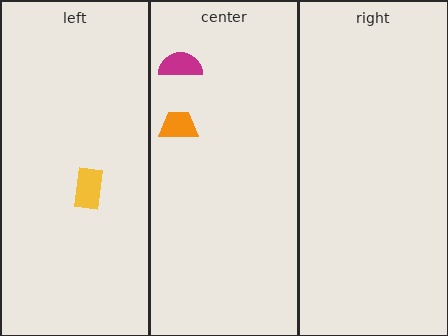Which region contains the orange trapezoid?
The center region.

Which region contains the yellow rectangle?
The left region.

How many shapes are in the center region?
2.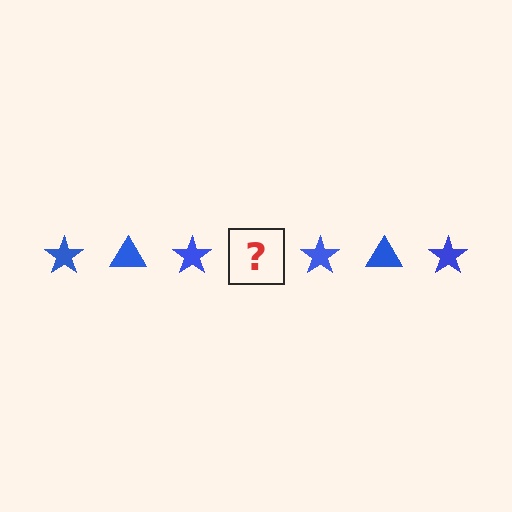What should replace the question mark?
The question mark should be replaced with a blue triangle.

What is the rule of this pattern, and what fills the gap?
The rule is that the pattern cycles through star, triangle shapes in blue. The gap should be filled with a blue triangle.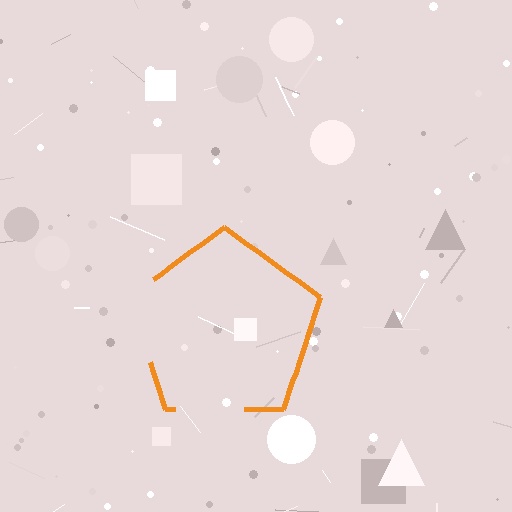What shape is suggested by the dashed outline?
The dashed outline suggests a pentagon.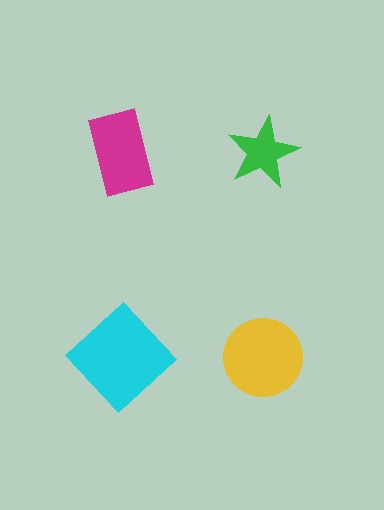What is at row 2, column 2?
A yellow circle.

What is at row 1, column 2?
A green star.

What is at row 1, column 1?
A magenta rectangle.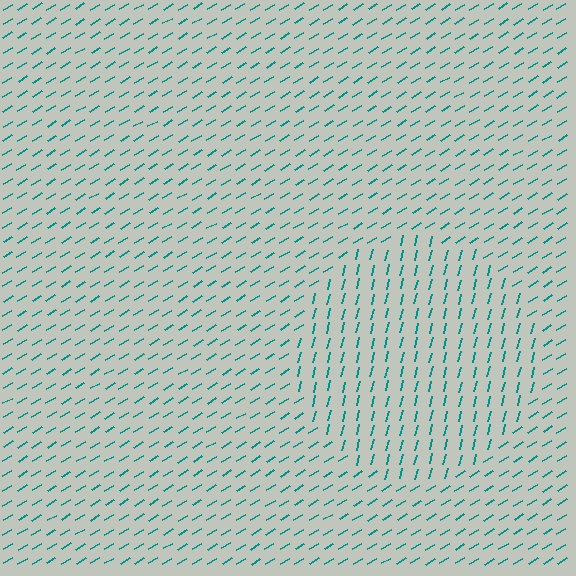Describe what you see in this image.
The image is filled with small teal line segments. A circle region in the image has lines oriented differently from the surrounding lines, creating a visible texture boundary.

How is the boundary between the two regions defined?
The boundary is defined purely by a change in line orientation (approximately 45 degrees difference). All lines are the same color and thickness.